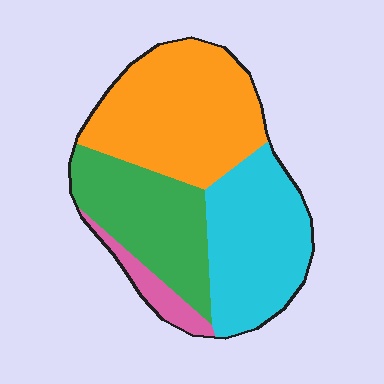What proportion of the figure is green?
Green covers 26% of the figure.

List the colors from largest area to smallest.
From largest to smallest: orange, cyan, green, pink.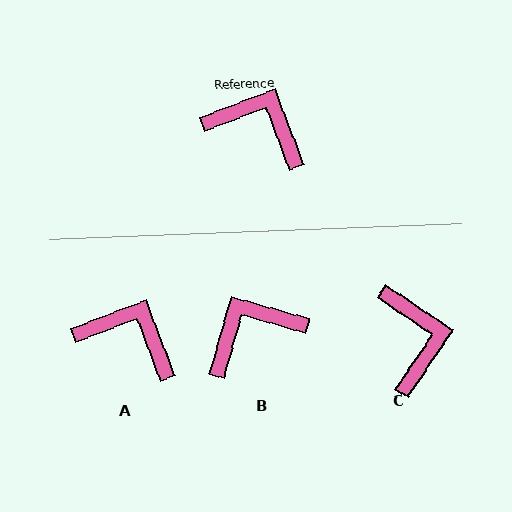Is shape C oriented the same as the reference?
No, it is off by about 55 degrees.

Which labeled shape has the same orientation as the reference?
A.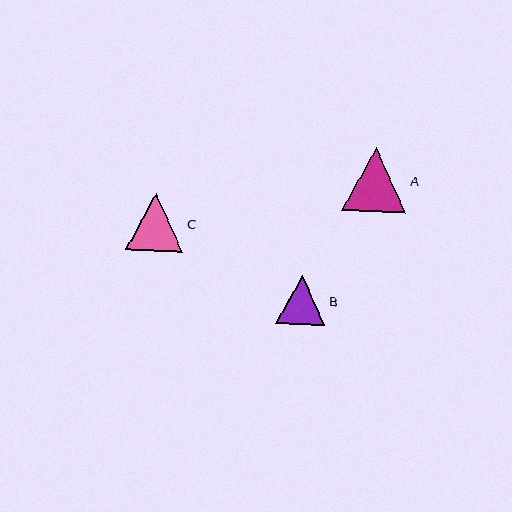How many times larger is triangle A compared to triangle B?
Triangle A is approximately 1.3 times the size of triangle B.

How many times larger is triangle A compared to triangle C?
Triangle A is approximately 1.1 times the size of triangle C.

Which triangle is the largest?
Triangle A is the largest with a size of approximately 64 pixels.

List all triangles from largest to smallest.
From largest to smallest: A, C, B.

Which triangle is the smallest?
Triangle B is the smallest with a size of approximately 49 pixels.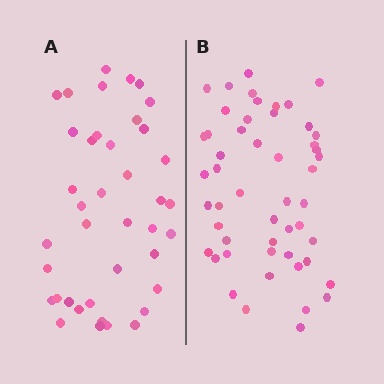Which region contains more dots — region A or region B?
Region B (the right region) has more dots.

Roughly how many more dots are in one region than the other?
Region B has roughly 12 or so more dots than region A.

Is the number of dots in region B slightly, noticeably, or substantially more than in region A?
Region B has noticeably more, but not dramatically so. The ratio is roughly 1.3 to 1.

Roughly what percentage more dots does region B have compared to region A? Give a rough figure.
About 30% more.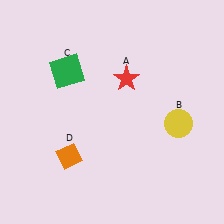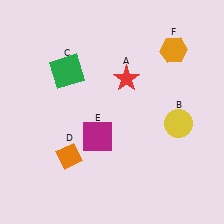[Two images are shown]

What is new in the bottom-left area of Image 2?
A magenta square (E) was added in the bottom-left area of Image 2.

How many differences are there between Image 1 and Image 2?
There are 2 differences between the two images.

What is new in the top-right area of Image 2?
An orange hexagon (F) was added in the top-right area of Image 2.